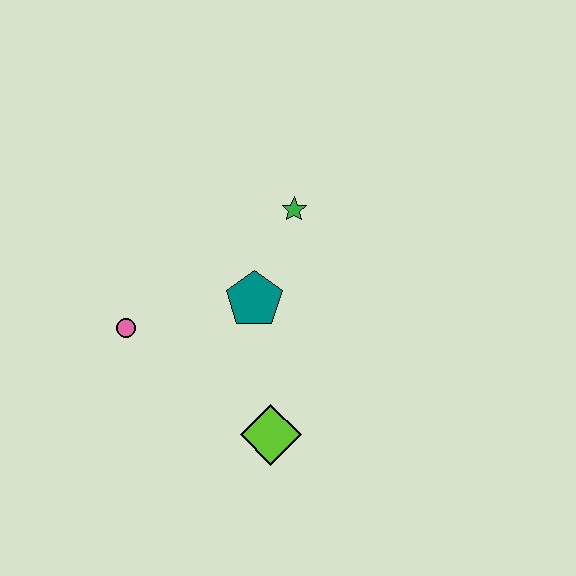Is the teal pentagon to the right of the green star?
No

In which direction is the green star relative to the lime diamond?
The green star is above the lime diamond.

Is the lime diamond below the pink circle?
Yes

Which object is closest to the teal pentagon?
The green star is closest to the teal pentagon.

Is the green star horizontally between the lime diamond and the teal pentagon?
No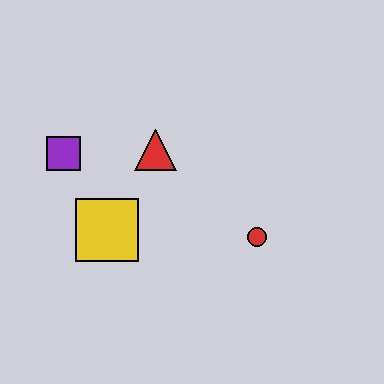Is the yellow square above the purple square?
No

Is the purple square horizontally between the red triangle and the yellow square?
No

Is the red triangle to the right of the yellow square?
Yes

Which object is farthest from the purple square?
The red circle is farthest from the purple square.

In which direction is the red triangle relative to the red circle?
The red triangle is to the left of the red circle.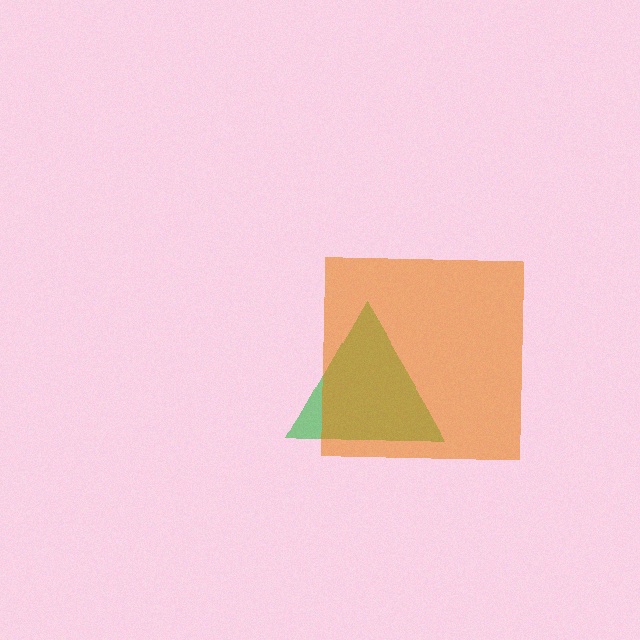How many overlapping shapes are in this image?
There are 2 overlapping shapes in the image.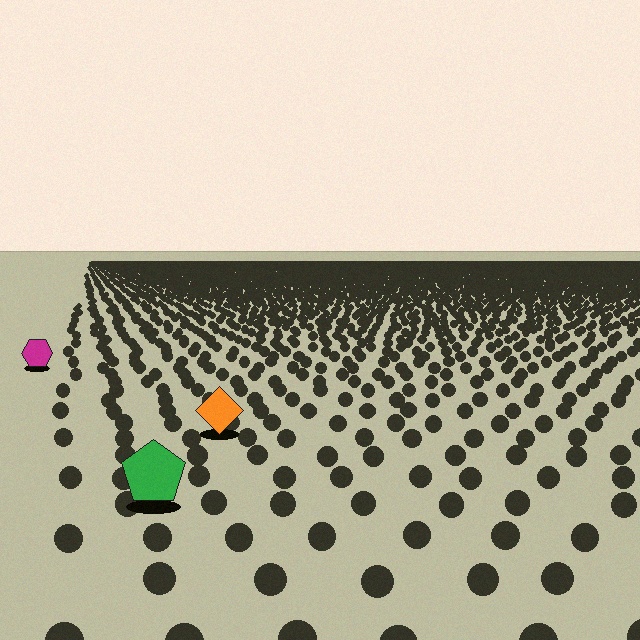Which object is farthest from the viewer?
The magenta hexagon is farthest from the viewer. It appears smaller and the ground texture around it is denser.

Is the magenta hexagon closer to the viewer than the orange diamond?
No. The orange diamond is closer — you can tell from the texture gradient: the ground texture is coarser near it.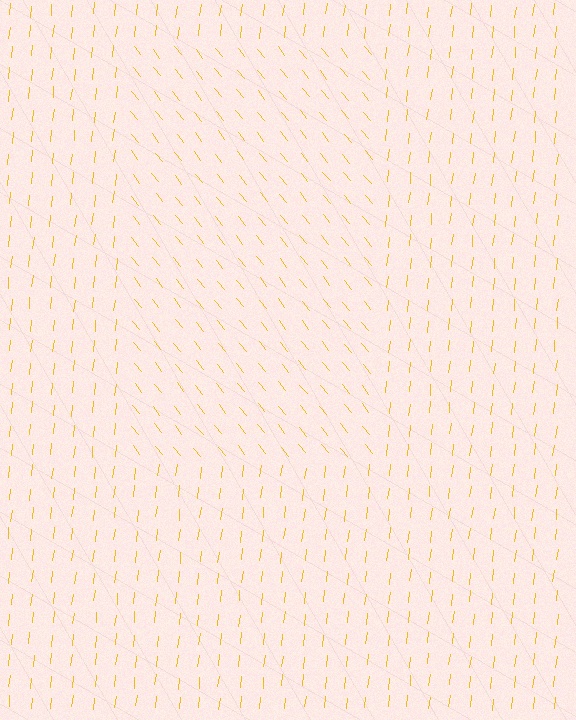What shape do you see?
I see a rectangle.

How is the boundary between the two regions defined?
The boundary is defined purely by a change in line orientation (approximately 45 degrees difference). All lines are the same color and thickness.